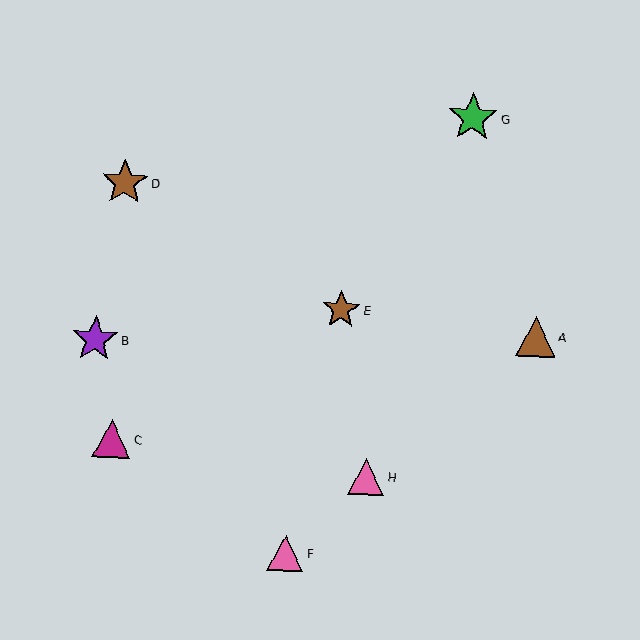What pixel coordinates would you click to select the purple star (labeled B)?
Click at (95, 339) to select the purple star B.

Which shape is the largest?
The green star (labeled G) is the largest.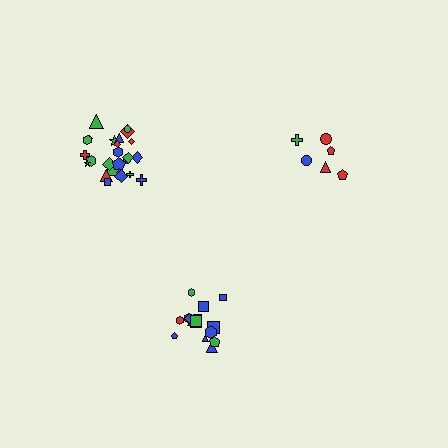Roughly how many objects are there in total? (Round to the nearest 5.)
Roughly 50 objects in total.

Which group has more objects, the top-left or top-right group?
The top-left group.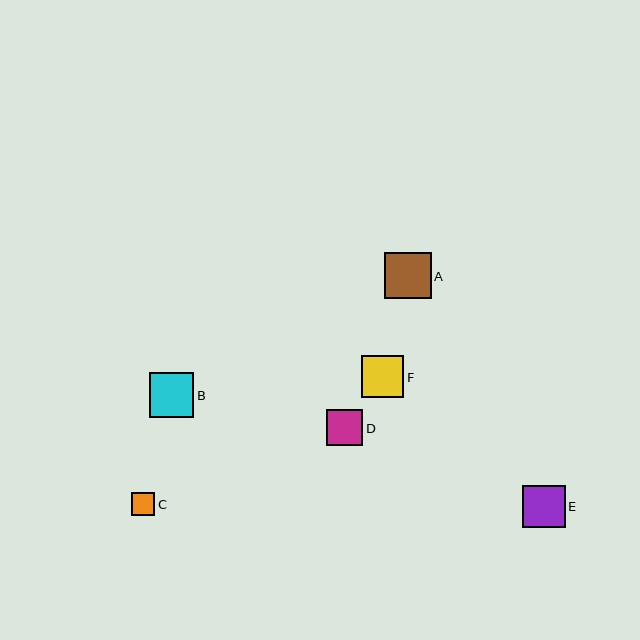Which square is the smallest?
Square C is the smallest with a size of approximately 23 pixels.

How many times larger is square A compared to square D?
Square A is approximately 1.3 times the size of square D.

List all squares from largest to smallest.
From largest to smallest: A, B, F, E, D, C.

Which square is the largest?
Square A is the largest with a size of approximately 46 pixels.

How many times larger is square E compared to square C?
Square E is approximately 1.9 times the size of square C.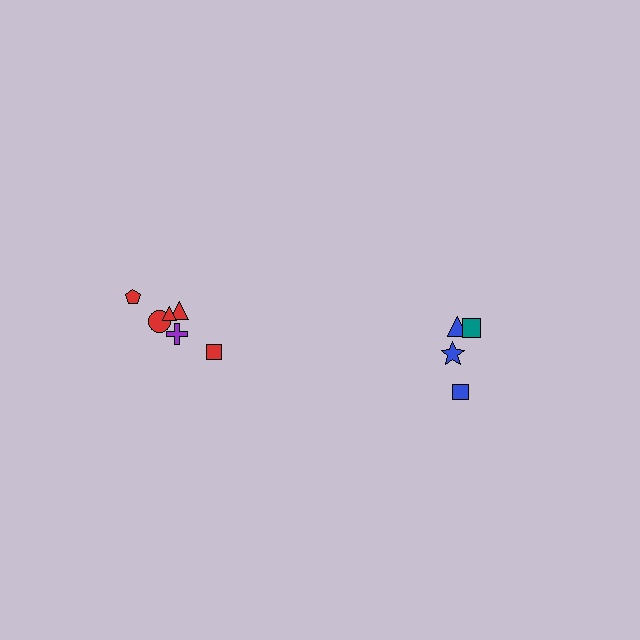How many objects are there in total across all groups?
There are 10 objects.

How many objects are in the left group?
There are 6 objects.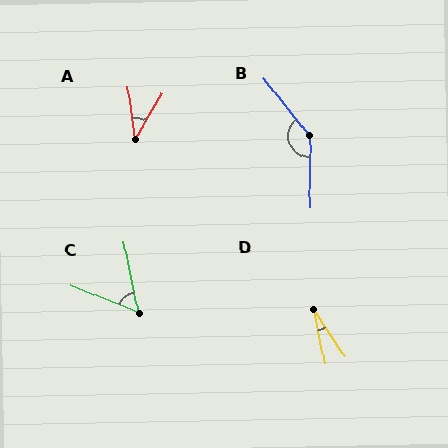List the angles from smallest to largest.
D (22°), A (38°), C (56°), B (141°).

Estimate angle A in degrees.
Approximately 38 degrees.